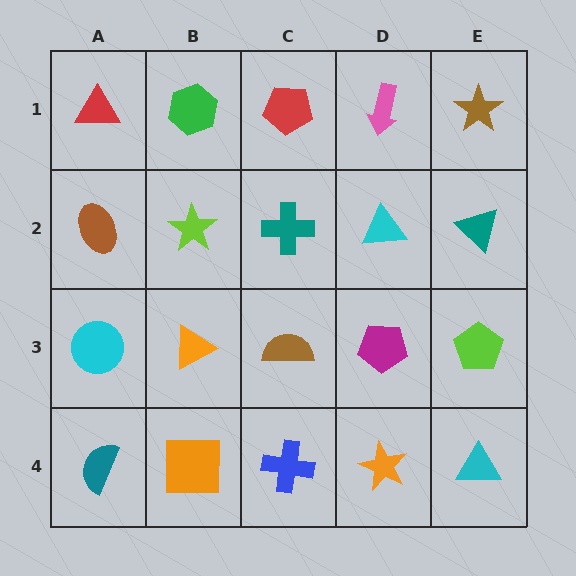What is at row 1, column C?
A red pentagon.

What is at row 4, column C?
A blue cross.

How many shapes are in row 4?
5 shapes.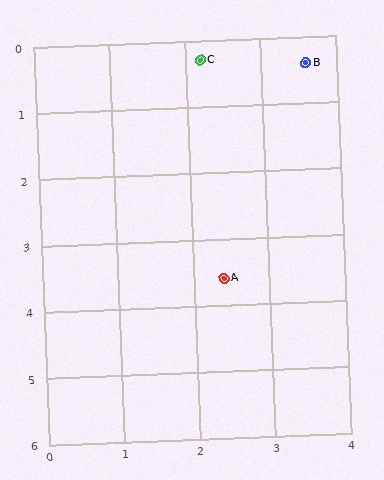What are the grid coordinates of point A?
Point A is at approximately (2.4, 3.6).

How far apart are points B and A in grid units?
Points B and A are about 3.4 grid units apart.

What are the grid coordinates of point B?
Point B is at approximately (3.6, 0.4).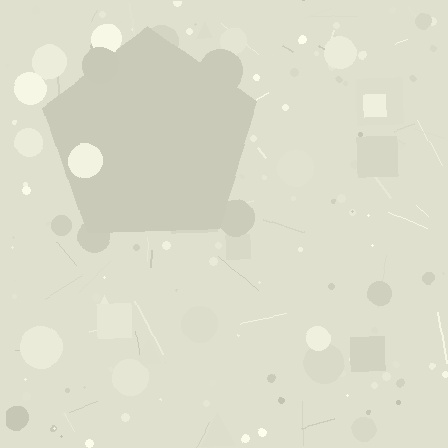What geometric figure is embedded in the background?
A pentagon is embedded in the background.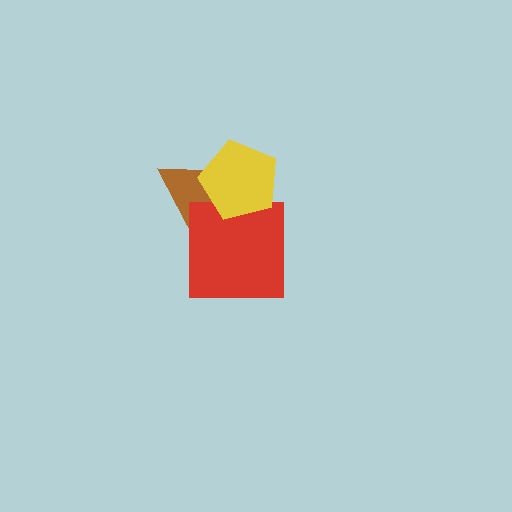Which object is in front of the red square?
The yellow pentagon is in front of the red square.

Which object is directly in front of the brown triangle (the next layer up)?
The red square is directly in front of the brown triangle.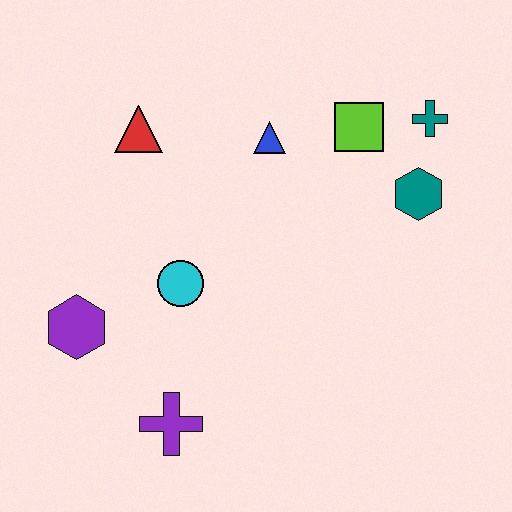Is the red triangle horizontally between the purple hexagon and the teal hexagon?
Yes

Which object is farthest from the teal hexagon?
The purple hexagon is farthest from the teal hexagon.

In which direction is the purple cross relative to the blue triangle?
The purple cross is below the blue triangle.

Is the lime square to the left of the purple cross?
No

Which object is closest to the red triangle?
The blue triangle is closest to the red triangle.